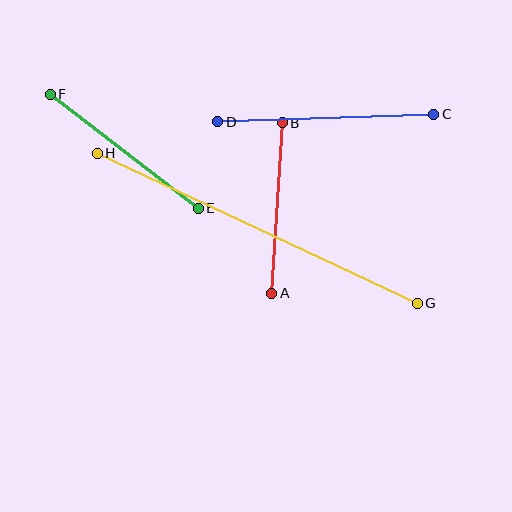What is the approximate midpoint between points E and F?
The midpoint is at approximately (124, 151) pixels.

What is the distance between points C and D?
The distance is approximately 216 pixels.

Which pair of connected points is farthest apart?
Points G and H are farthest apart.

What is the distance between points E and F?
The distance is approximately 187 pixels.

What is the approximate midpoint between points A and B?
The midpoint is at approximately (277, 208) pixels.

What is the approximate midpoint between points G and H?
The midpoint is at approximately (257, 228) pixels.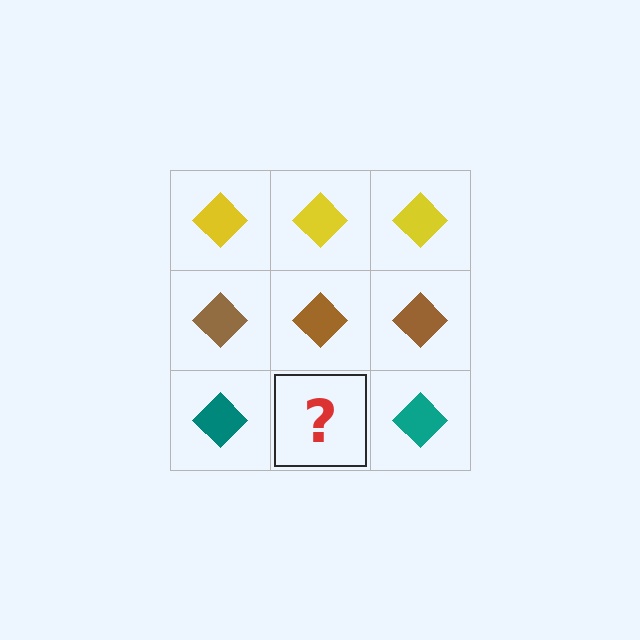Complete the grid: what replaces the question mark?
The question mark should be replaced with a teal diamond.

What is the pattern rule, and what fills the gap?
The rule is that each row has a consistent color. The gap should be filled with a teal diamond.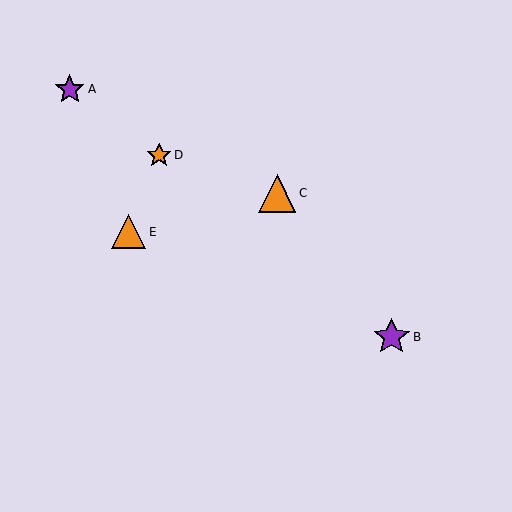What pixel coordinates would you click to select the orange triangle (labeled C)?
Click at (277, 193) to select the orange triangle C.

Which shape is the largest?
The orange triangle (labeled C) is the largest.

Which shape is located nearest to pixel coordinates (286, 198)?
The orange triangle (labeled C) at (277, 193) is nearest to that location.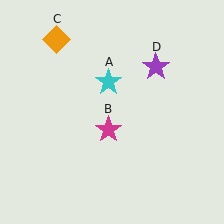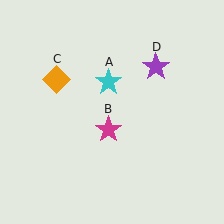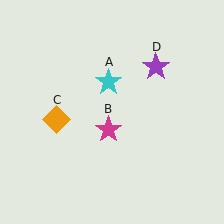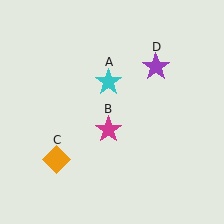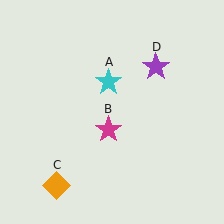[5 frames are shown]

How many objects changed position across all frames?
1 object changed position: orange diamond (object C).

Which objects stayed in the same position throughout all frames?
Cyan star (object A) and magenta star (object B) and purple star (object D) remained stationary.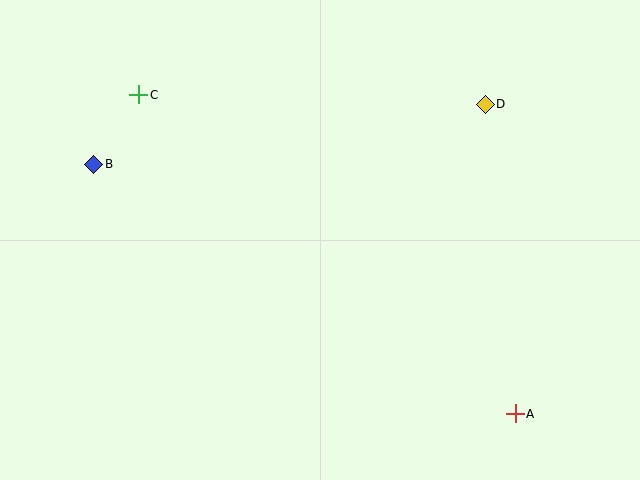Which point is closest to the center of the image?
Point D at (485, 104) is closest to the center.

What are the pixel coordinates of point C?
Point C is at (139, 95).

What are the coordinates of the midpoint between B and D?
The midpoint between B and D is at (289, 134).